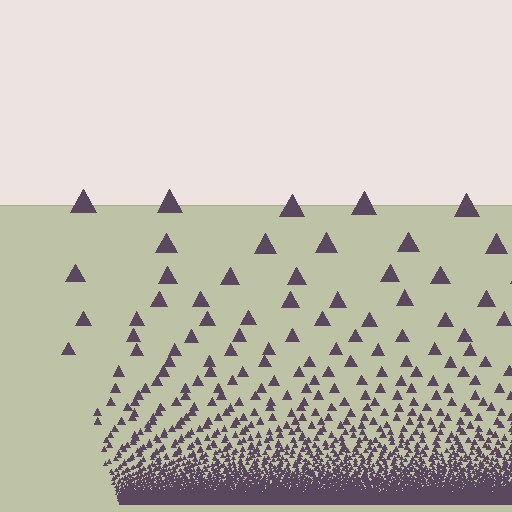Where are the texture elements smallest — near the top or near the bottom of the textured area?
Near the bottom.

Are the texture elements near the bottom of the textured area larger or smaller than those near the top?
Smaller. The gradient is inverted — elements near the bottom are smaller and denser.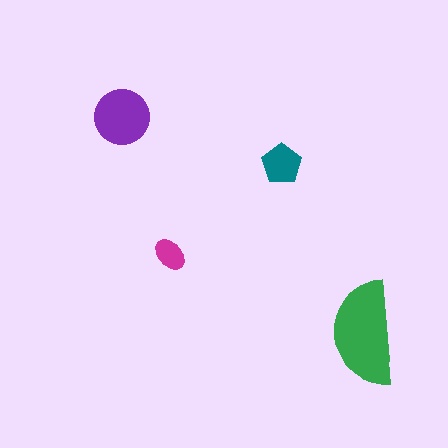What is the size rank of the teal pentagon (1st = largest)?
3rd.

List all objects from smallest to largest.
The magenta ellipse, the teal pentagon, the purple circle, the green semicircle.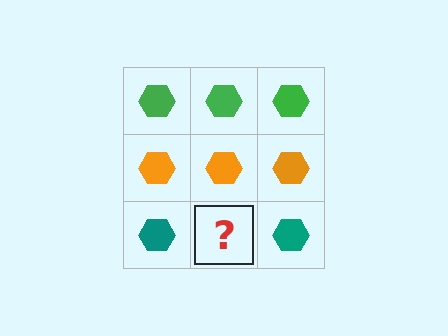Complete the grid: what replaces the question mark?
The question mark should be replaced with a teal hexagon.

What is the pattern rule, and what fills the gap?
The rule is that each row has a consistent color. The gap should be filled with a teal hexagon.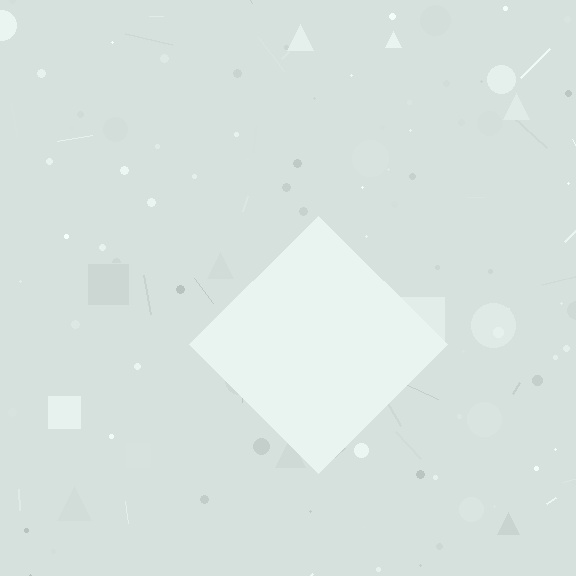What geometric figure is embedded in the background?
A diamond is embedded in the background.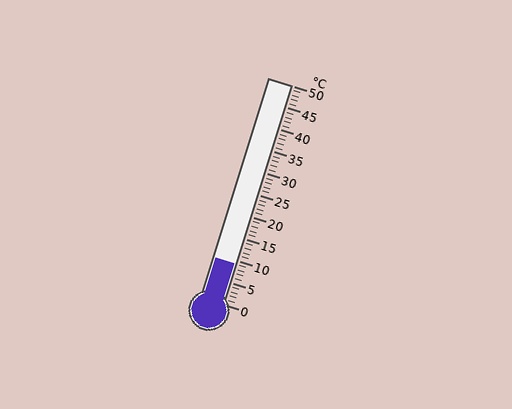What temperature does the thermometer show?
The thermometer shows approximately 9°C.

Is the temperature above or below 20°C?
The temperature is below 20°C.